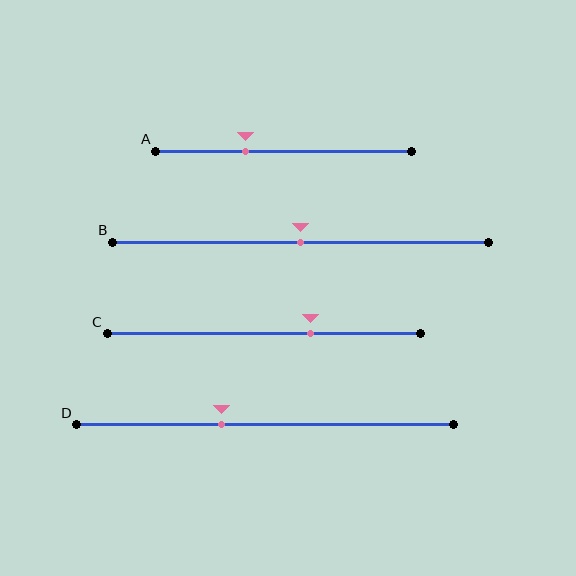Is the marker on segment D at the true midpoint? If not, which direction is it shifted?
No, the marker on segment D is shifted to the left by about 12% of the segment length.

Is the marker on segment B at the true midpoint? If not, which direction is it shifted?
Yes, the marker on segment B is at the true midpoint.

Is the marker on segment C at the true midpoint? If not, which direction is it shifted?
No, the marker on segment C is shifted to the right by about 15% of the segment length.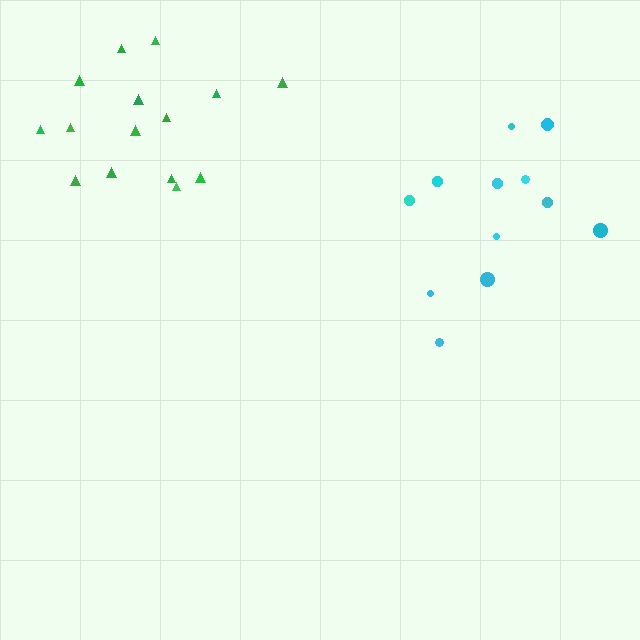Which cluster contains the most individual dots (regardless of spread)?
Green (15).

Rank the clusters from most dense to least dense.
green, cyan.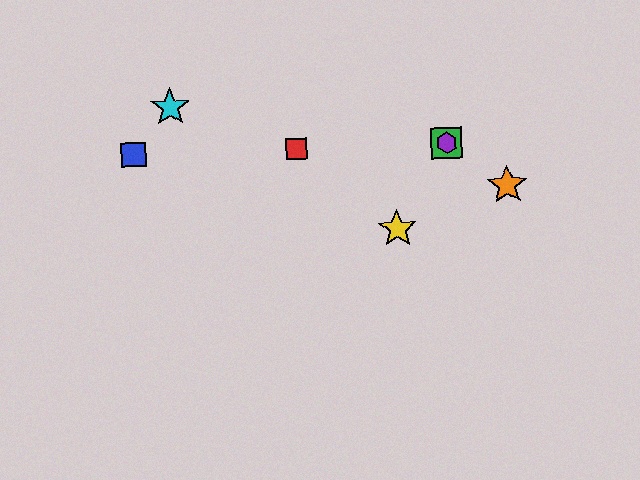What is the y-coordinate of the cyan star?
The cyan star is at y≈107.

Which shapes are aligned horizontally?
The red square, the blue square, the green square, the purple hexagon are aligned horizontally.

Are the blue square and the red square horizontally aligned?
Yes, both are at y≈155.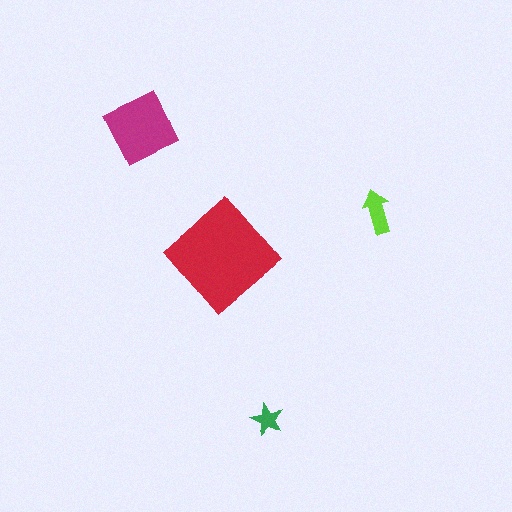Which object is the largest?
The red diamond.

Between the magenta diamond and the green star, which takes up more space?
The magenta diamond.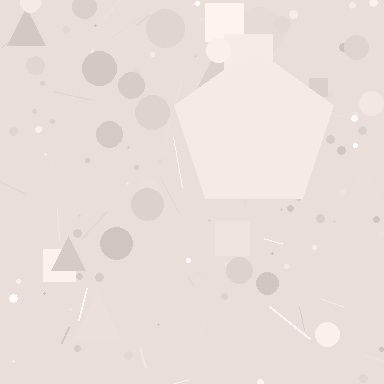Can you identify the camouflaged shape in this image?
The camouflaged shape is a pentagon.